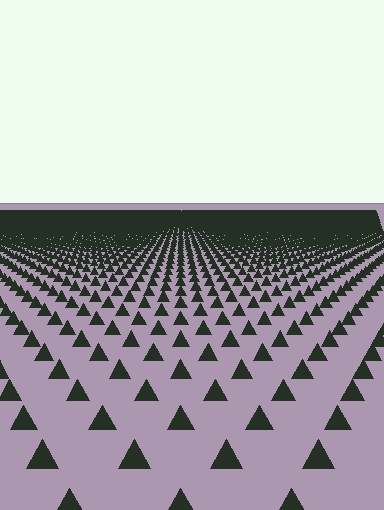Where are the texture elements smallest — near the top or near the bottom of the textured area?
Near the top.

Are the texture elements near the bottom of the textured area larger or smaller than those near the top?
Larger. Near the bottom, elements are closer to the viewer and appear at a bigger on-screen size.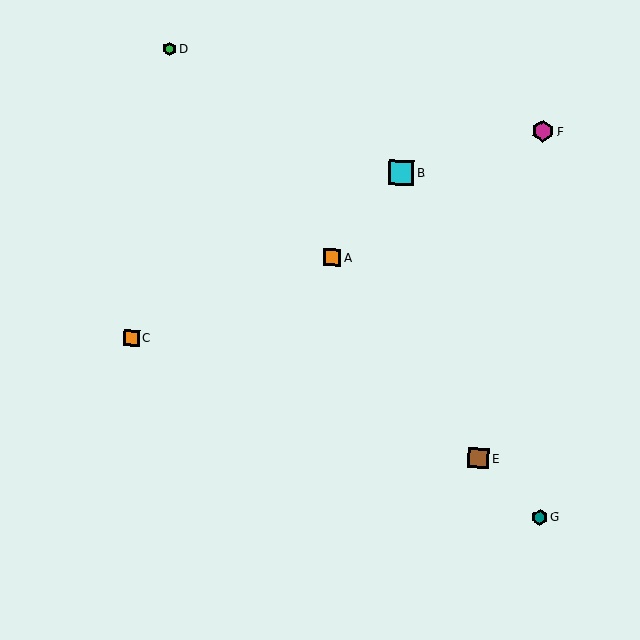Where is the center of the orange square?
The center of the orange square is at (332, 258).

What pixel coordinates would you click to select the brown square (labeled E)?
Click at (479, 458) to select the brown square E.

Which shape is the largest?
The cyan square (labeled B) is the largest.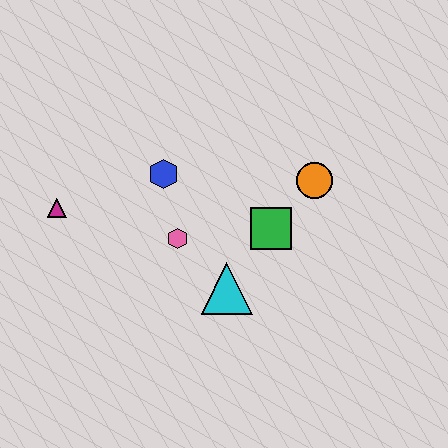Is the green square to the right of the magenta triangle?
Yes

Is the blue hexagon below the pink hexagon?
No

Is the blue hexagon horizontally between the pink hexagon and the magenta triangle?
Yes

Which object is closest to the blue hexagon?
The pink hexagon is closest to the blue hexagon.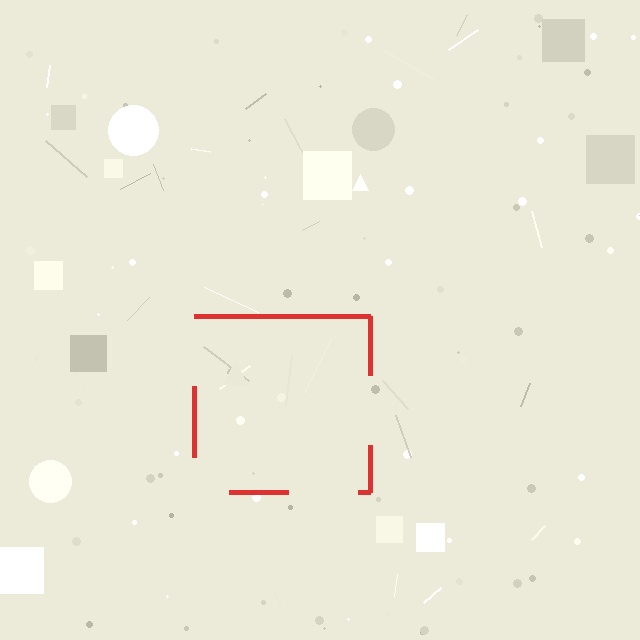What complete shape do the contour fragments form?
The contour fragments form a square.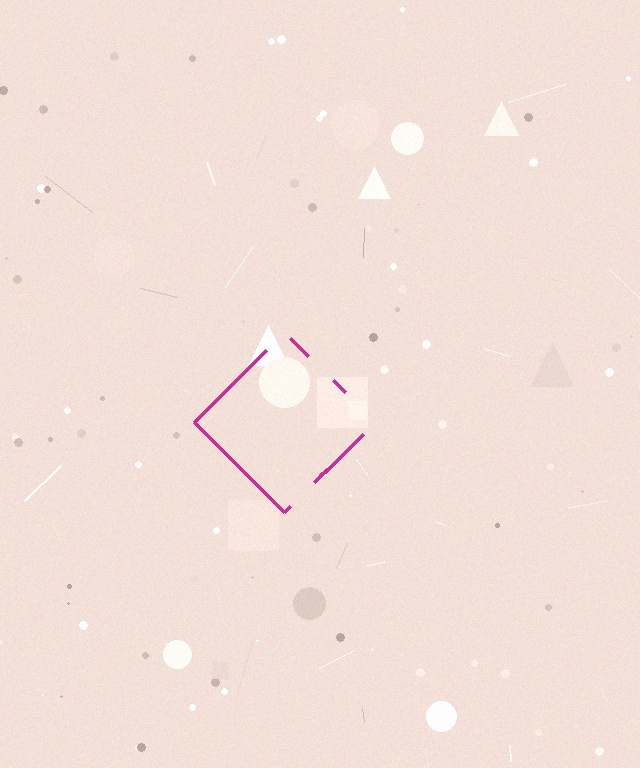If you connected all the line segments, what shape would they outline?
They would outline a diamond.